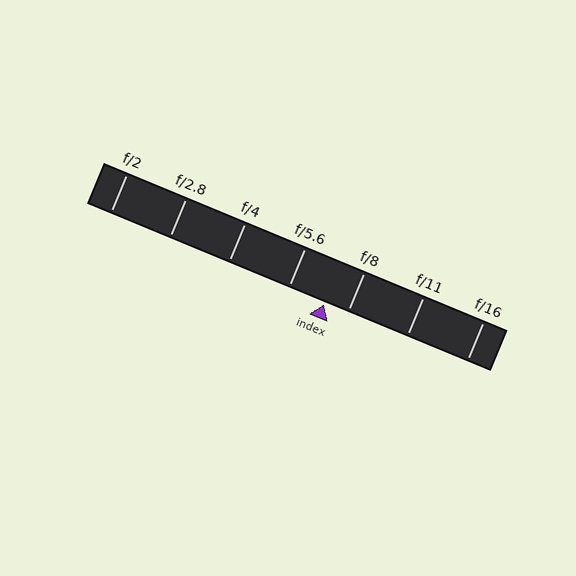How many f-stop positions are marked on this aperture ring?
There are 7 f-stop positions marked.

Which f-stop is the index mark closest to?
The index mark is closest to f/8.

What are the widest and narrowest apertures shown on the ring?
The widest aperture shown is f/2 and the narrowest is f/16.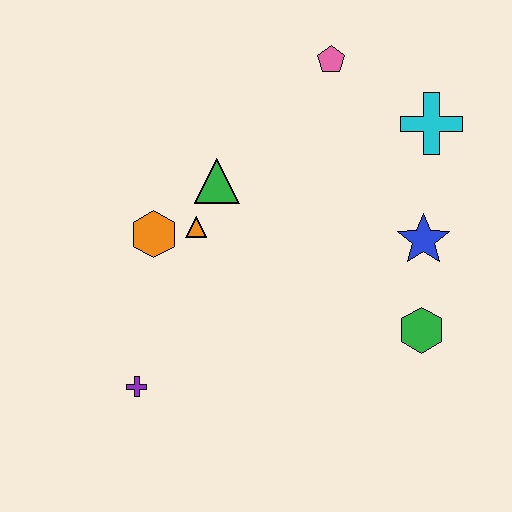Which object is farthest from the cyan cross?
The purple cross is farthest from the cyan cross.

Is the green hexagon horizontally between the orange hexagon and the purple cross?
No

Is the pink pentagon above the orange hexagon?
Yes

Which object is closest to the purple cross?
The orange hexagon is closest to the purple cross.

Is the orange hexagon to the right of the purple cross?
Yes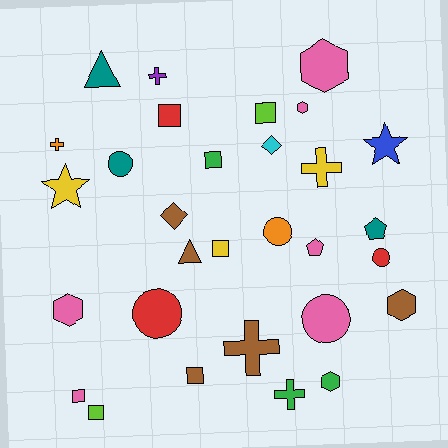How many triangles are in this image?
There are 2 triangles.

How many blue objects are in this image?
There is 1 blue object.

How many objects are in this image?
There are 30 objects.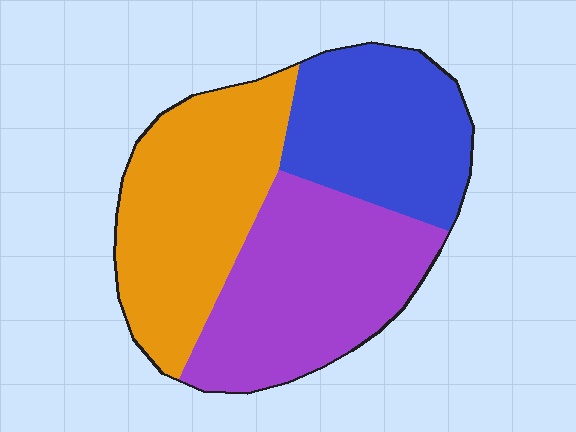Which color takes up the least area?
Blue, at roughly 30%.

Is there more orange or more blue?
Orange.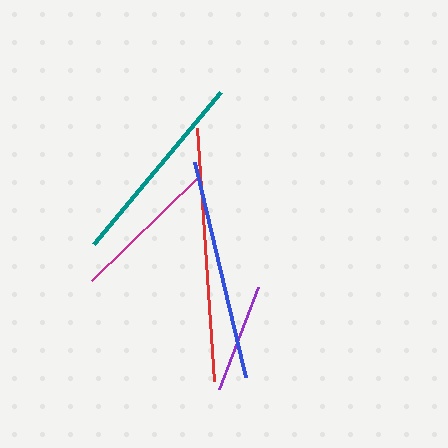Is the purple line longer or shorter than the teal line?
The teal line is longer than the purple line.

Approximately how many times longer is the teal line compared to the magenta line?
The teal line is approximately 1.3 times the length of the magenta line.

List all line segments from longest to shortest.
From longest to shortest: red, blue, teal, magenta, purple.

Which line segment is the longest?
The red line is the longest at approximately 254 pixels.